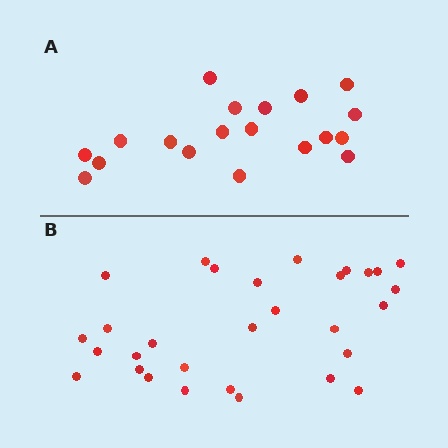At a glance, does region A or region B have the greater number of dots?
Region B (the bottom region) has more dots.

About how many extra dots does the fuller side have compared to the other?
Region B has roughly 12 or so more dots than region A.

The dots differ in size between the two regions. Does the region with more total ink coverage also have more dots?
No. Region A has more total ink coverage because its dots are larger, but region B actually contains more individual dots. Total area can be misleading — the number of items is what matters here.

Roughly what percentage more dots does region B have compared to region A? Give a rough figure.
About 60% more.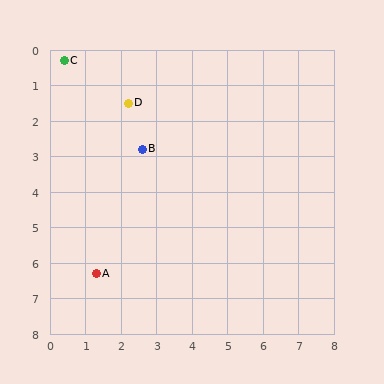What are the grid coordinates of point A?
Point A is at approximately (1.3, 6.3).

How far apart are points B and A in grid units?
Points B and A are about 3.7 grid units apart.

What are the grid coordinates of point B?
Point B is at approximately (2.6, 2.8).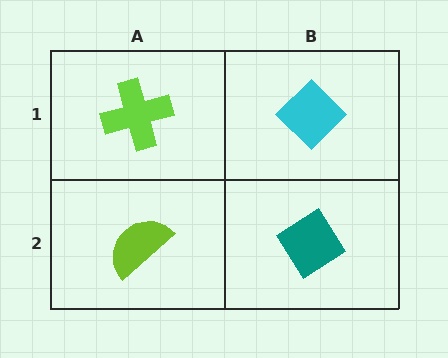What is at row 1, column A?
A lime cross.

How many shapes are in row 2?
2 shapes.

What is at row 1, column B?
A cyan diamond.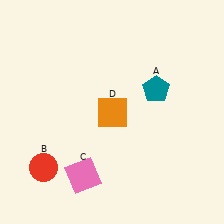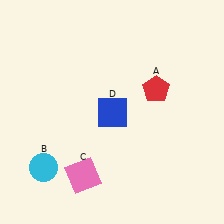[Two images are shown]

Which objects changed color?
A changed from teal to red. B changed from red to cyan. D changed from orange to blue.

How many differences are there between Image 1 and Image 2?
There are 3 differences between the two images.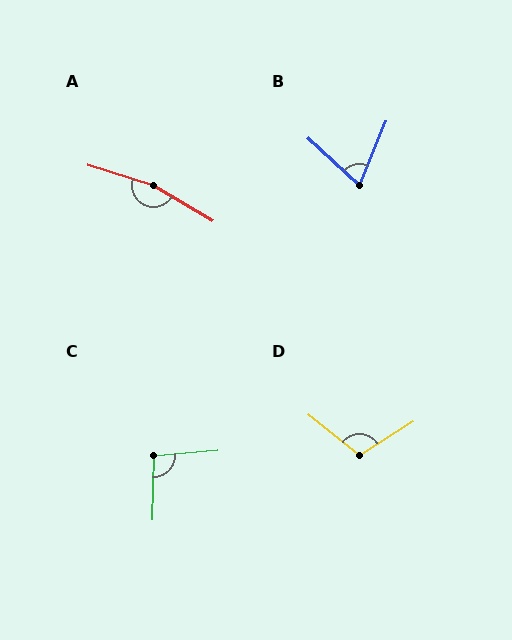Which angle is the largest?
A, at approximately 167 degrees.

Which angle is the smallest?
B, at approximately 70 degrees.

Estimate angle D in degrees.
Approximately 109 degrees.